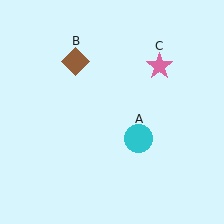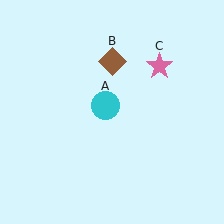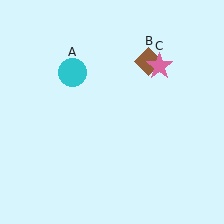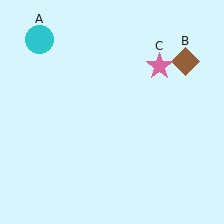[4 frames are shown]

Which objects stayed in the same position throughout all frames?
Pink star (object C) remained stationary.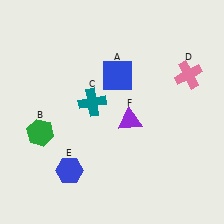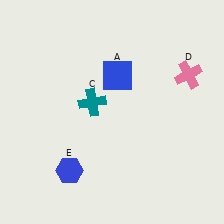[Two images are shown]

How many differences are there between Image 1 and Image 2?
There are 2 differences between the two images.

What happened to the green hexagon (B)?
The green hexagon (B) was removed in Image 2. It was in the bottom-left area of Image 1.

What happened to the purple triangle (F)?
The purple triangle (F) was removed in Image 2. It was in the bottom-right area of Image 1.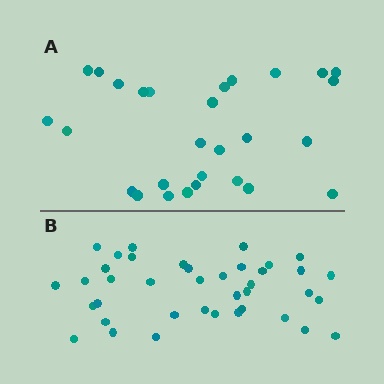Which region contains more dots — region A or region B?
Region B (the bottom region) has more dots.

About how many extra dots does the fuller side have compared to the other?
Region B has roughly 12 or so more dots than region A.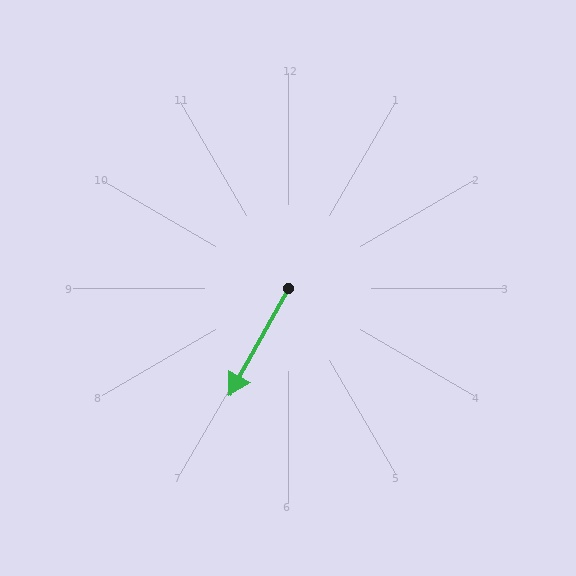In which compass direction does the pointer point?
Southwest.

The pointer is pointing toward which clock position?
Roughly 7 o'clock.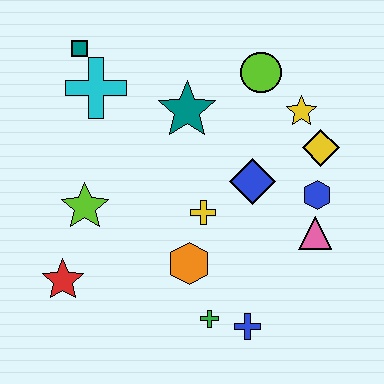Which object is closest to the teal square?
The cyan cross is closest to the teal square.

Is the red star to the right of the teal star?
No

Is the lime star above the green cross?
Yes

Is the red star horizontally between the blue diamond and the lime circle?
No